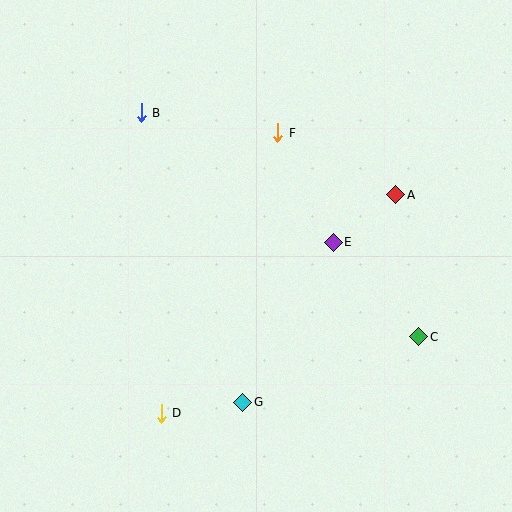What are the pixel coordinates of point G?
Point G is at (243, 402).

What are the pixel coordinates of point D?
Point D is at (161, 413).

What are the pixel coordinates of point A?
Point A is at (396, 195).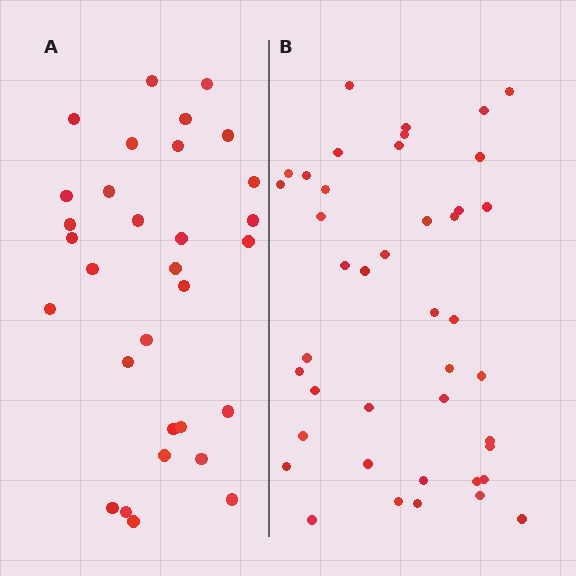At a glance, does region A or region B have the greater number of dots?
Region B (the right region) has more dots.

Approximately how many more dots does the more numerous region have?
Region B has roughly 12 or so more dots than region A.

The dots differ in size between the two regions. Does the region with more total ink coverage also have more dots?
No. Region A has more total ink coverage because its dots are larger, but region B actually contains more individual dots. Total area can be misleading — the number of items is what matters here.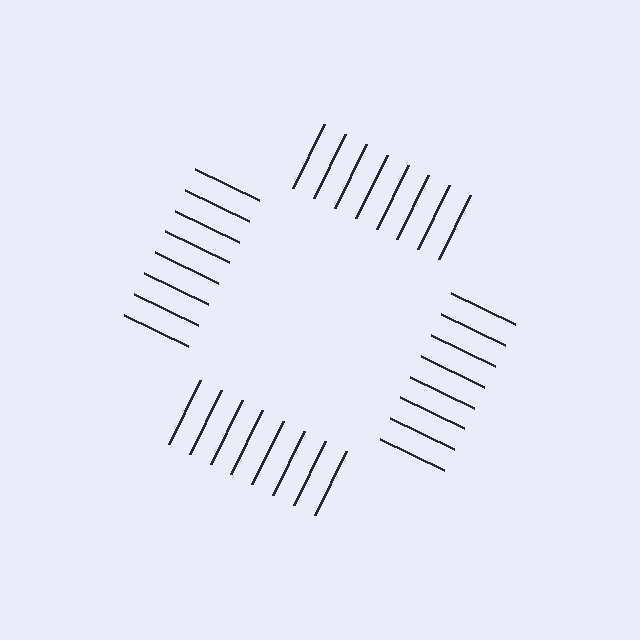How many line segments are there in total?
32 — 8 along each of the 4 edges.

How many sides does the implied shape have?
4 sides — the line-ends trace a square.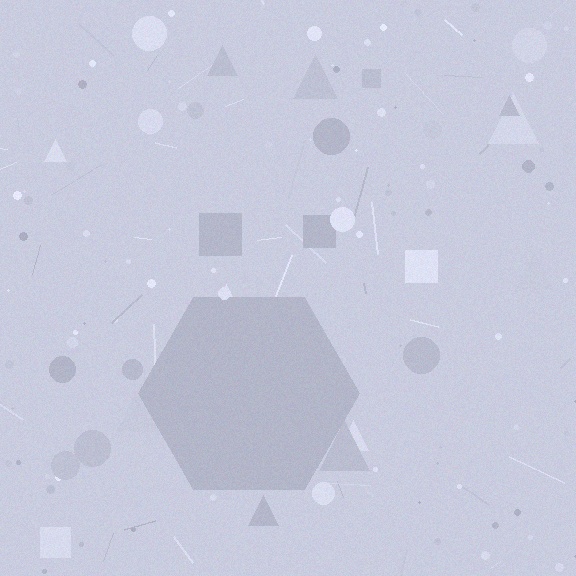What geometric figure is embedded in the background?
A hexagon is embedded in the background.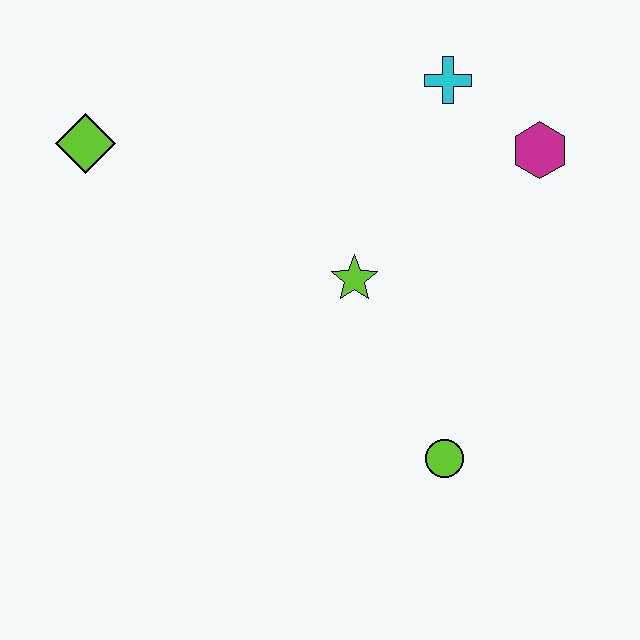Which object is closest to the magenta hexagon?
The cyan cross is closest to the magenta hexagon.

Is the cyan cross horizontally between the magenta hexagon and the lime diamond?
Yes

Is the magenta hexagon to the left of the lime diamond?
No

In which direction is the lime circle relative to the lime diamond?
The lime circle is to the right of the lime diamond.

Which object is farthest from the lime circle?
The lime diamond is farthest from the lime circle.